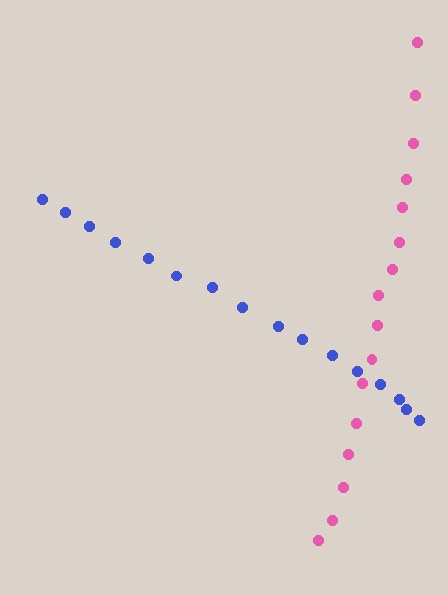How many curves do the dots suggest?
There are 2 distinct paths.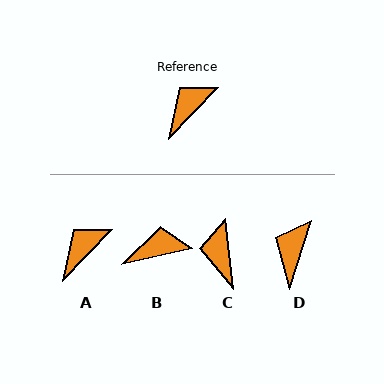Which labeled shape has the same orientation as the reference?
A.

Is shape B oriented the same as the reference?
No, it is off by about 34 degrees.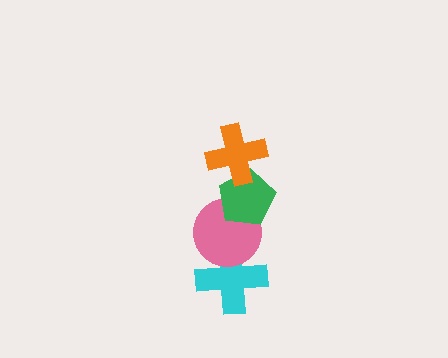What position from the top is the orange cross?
The orange cross is 1st from the top.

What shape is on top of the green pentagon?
The orange cross is on top of the green pentagon.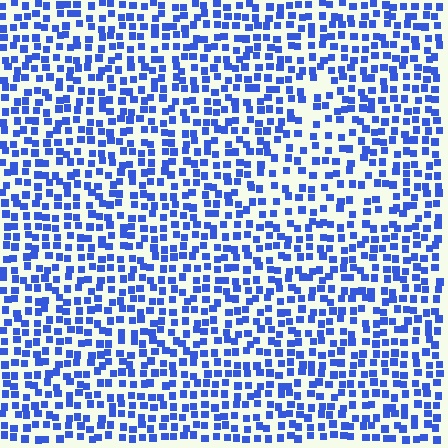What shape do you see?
I see a triangle.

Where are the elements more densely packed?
The elements are more densely packed outside the triangle boundary.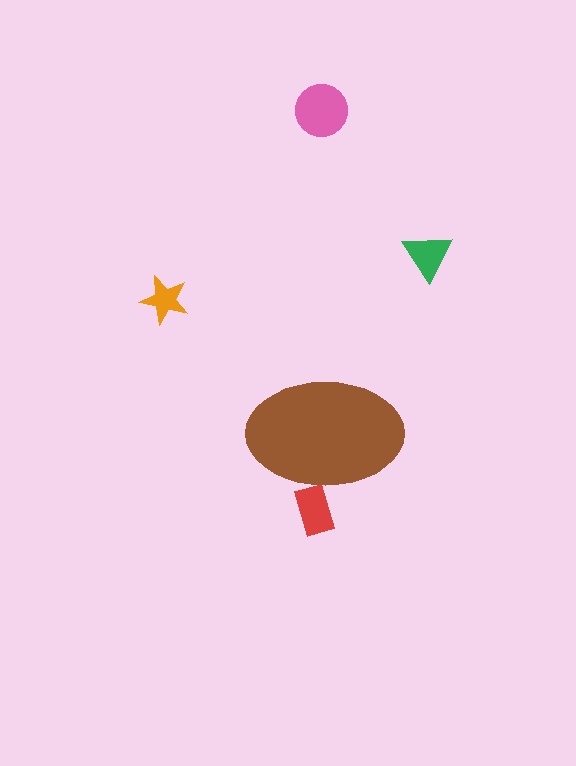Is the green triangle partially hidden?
No, the green triangle is fully visible.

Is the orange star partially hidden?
No, the orange star is fully visible.